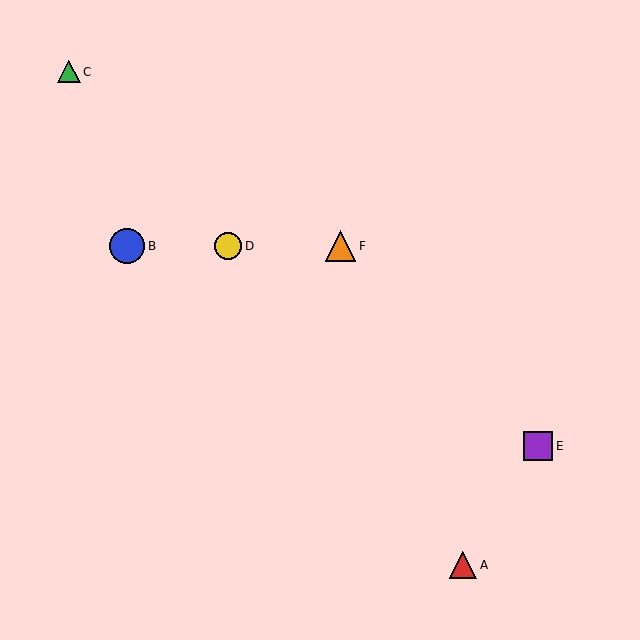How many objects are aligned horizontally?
3 objects (B, D, F) are aligned horizontally.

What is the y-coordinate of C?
Object C is at y≈72.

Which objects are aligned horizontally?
Objects B, D, F are aligned horizontally.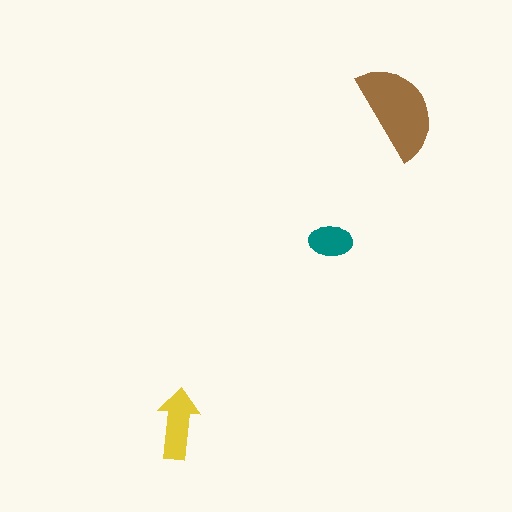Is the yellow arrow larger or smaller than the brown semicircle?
Smaller.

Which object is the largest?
The brown semicircle.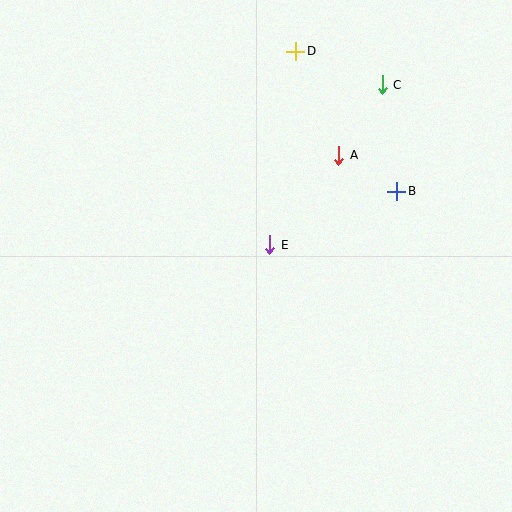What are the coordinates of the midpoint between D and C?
The midpoint between D and C is at (339, 68).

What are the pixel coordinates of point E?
Point E is at (270, 245).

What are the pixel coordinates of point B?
Point B is at (397, 191).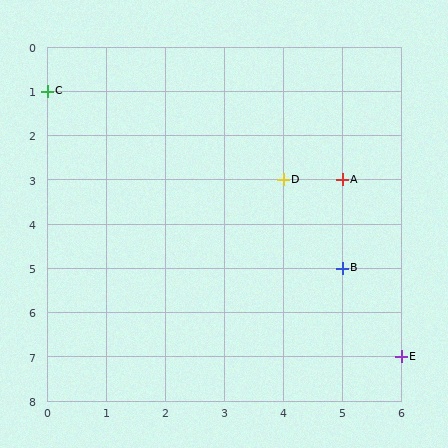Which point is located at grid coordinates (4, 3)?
Point D is at (4, 3).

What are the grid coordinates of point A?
Point A is at grid coordinates (5, 3).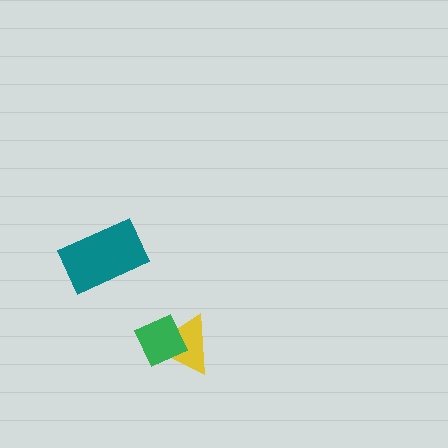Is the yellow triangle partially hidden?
Yes, it is partially covered by another shape.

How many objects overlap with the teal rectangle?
0 objects overlap with the teal rectangle.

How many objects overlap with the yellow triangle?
1 object overlaps with the yellow triangle.